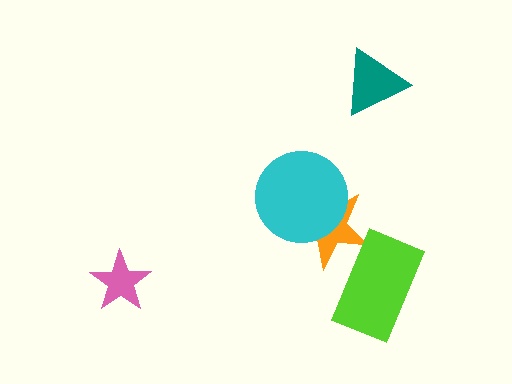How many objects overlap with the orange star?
2 objects overlap with the orange star.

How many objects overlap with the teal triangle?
0 objects overlap with the teal triangle.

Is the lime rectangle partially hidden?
No, no other shape covers it.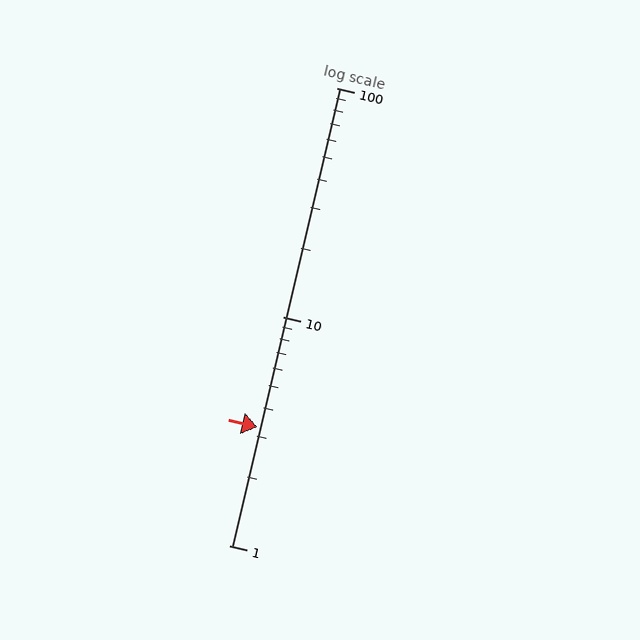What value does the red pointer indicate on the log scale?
The pointer indicates approximately 3.3.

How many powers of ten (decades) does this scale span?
The scale spans 2 decades, from 1 to 100.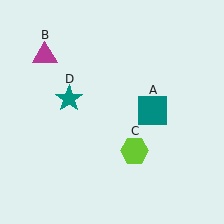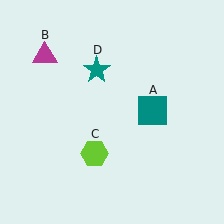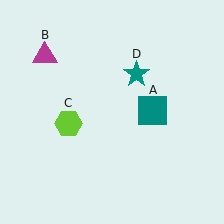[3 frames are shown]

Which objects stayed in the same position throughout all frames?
Teal square (object A) and magenta triangle (object B) remained stationary.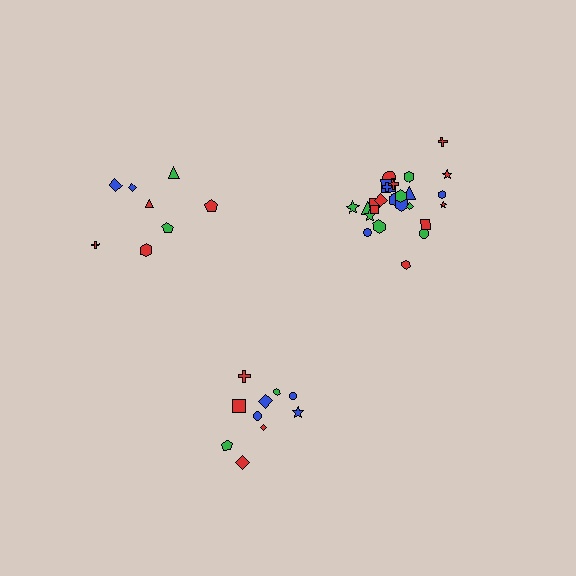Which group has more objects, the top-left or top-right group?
The top-right group.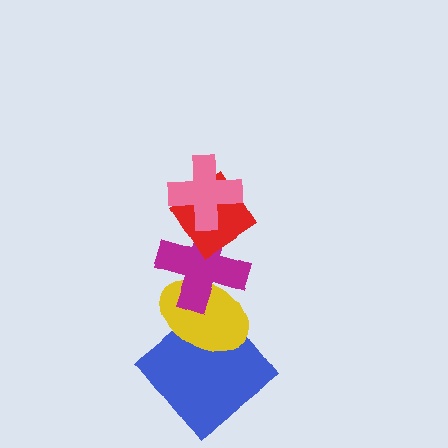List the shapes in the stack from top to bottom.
From top to bottom: the pink cross, the red diamond, the magenta cross, the yellow ellipse, the blue diamond.